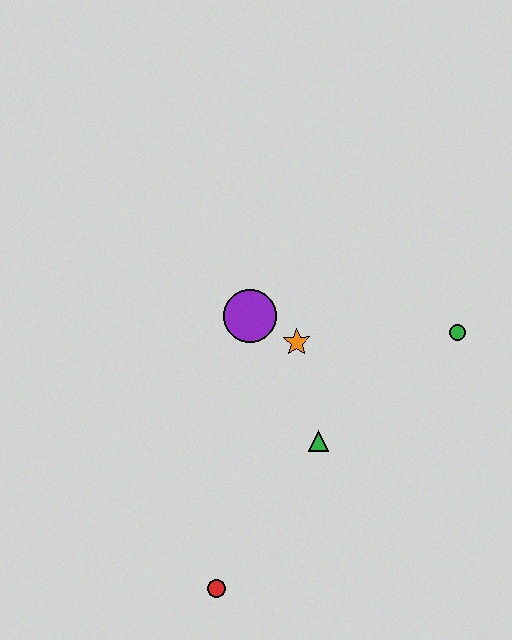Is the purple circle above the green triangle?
Yes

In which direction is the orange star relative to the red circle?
The orange star is above the red circle.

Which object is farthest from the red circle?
The green circle is farthest from the red circle.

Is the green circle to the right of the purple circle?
Yes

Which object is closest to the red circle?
The green triangle is closest to the red circle.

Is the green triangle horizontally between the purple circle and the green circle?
Yes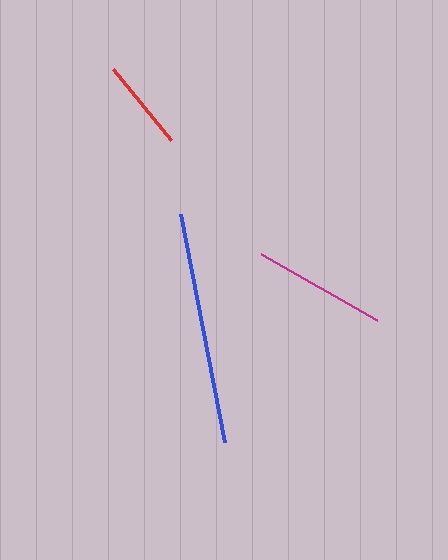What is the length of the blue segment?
The blue segment is approximately 233 pixels long.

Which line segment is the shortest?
The red line is the shortest at approximately 92 pixels.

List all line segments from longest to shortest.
From longest to shortest: blue, magenta, red.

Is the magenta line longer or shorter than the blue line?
The blue line is longer than the magenta line.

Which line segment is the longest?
The blue line is the longest at approximately 233 pixels.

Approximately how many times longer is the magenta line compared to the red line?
The magenta line is approximately 1.5 times the length of the red line.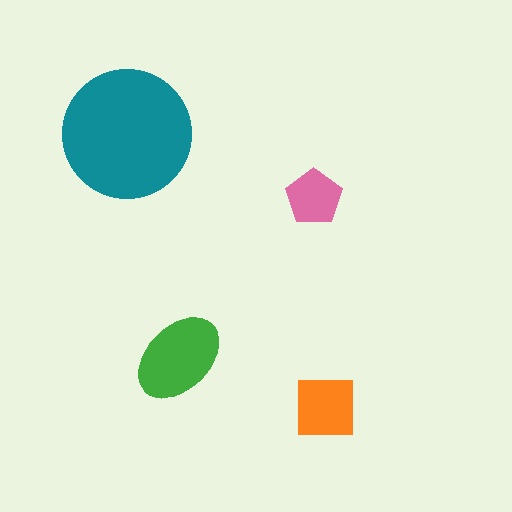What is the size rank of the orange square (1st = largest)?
3rd.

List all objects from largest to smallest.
The teal circle, the green ellipse, the orange square, the pink pentagon.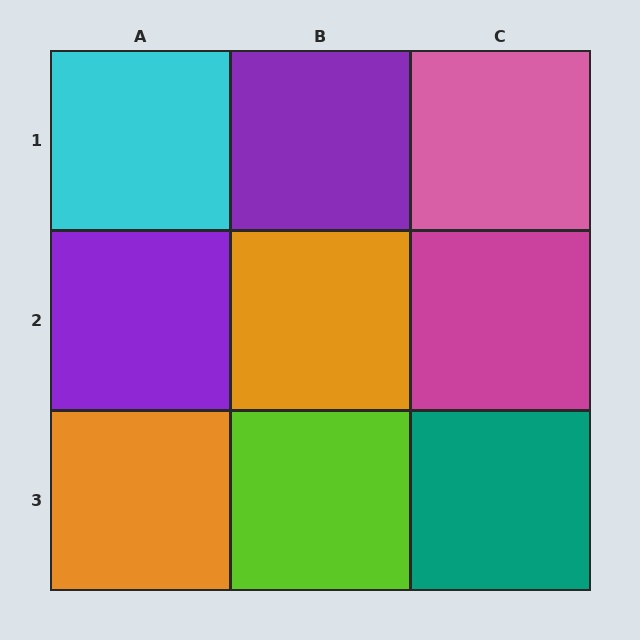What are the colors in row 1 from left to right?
Cyan, purple, pink.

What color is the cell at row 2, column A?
Purple.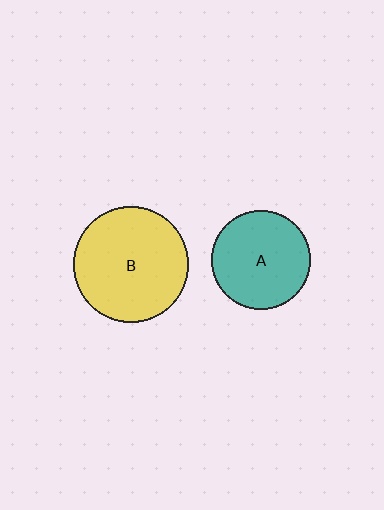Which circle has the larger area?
Circle B (yellow).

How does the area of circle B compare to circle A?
Approximately 1.3 times.